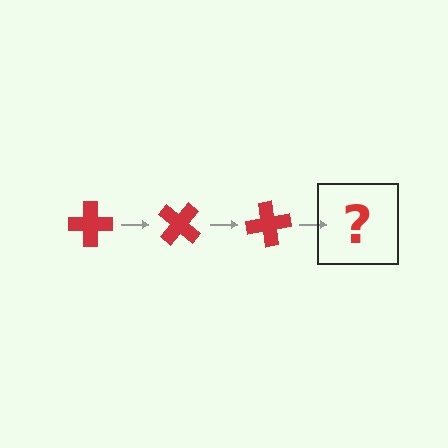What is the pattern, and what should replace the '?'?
The pattern is that the cross rotates 40 degrees each step. The '?' should be a red cross rotated 120 degrees.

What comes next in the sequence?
The next element should be a red cross rotated 120 degrees.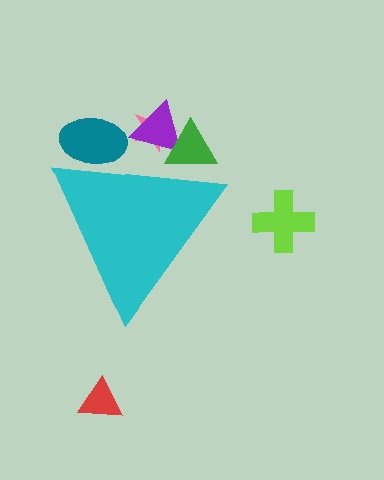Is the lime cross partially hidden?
No, the lime cross is fully visible.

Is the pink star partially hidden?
Yes, the pink star is partially hidden behind the cyan triangle.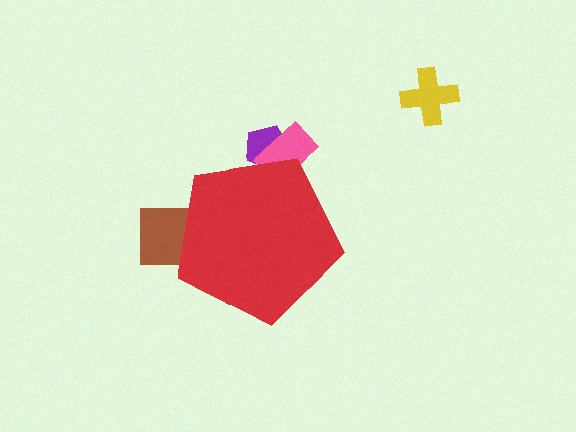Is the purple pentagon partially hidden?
Yes, the purple pentagon is partially hidden behind the red pentagon.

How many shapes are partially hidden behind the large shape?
3 shapes are partially hidden.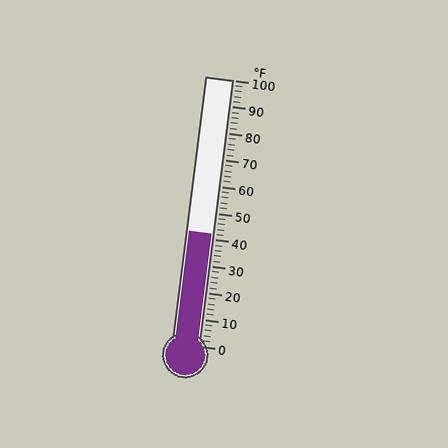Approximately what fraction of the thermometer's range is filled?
The thermometer is filled to approximately 40% of its range.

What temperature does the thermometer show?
The thermometer shows approximately 42°F.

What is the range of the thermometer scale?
The thermometer scale ranges from 0°F to 100°F.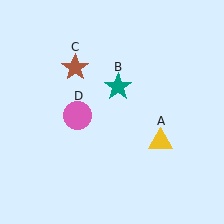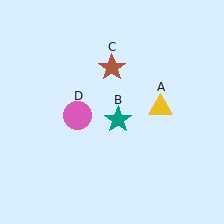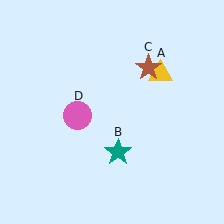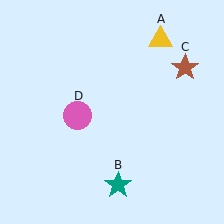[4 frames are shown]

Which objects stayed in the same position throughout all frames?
Pink circle (object D) remained stationary.